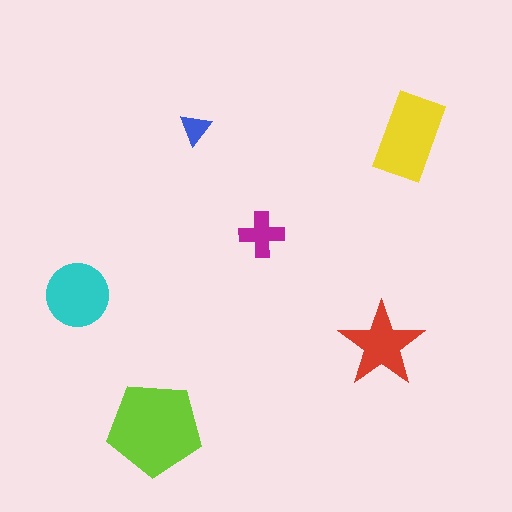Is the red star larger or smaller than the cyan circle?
Smaller.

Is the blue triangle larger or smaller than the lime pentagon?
Smaller.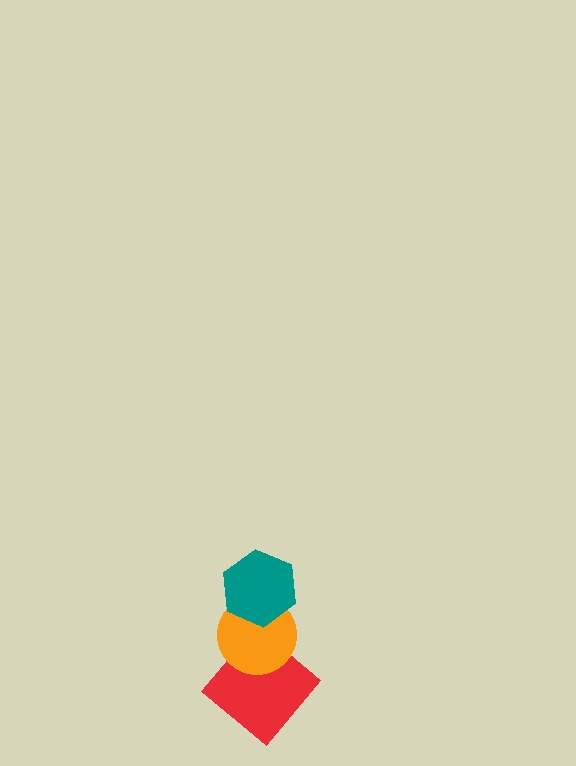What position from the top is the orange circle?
The orange circle is 2nd from the top.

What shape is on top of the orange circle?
The teal hexagon is on top of the orange circle.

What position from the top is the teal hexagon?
The teal hexagon is 1st from the top.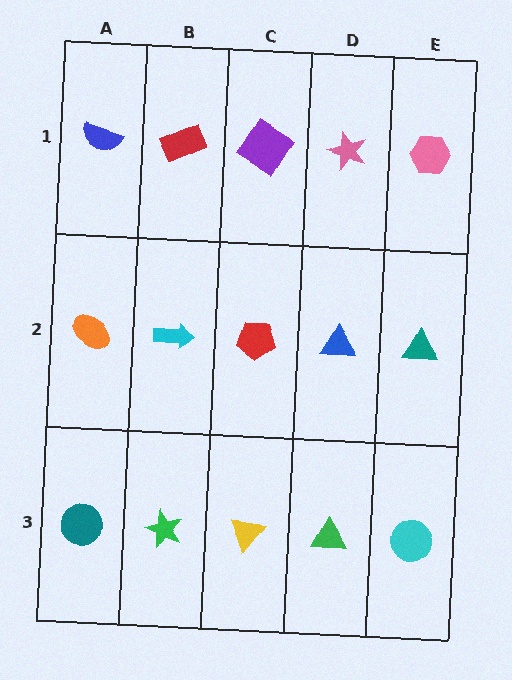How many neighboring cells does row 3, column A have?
2.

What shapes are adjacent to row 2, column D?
A pink star (row 1, column D), a green triangle (row 3, column D), a red pentagon (row 2, column C), a teal triangle (row 2, column E).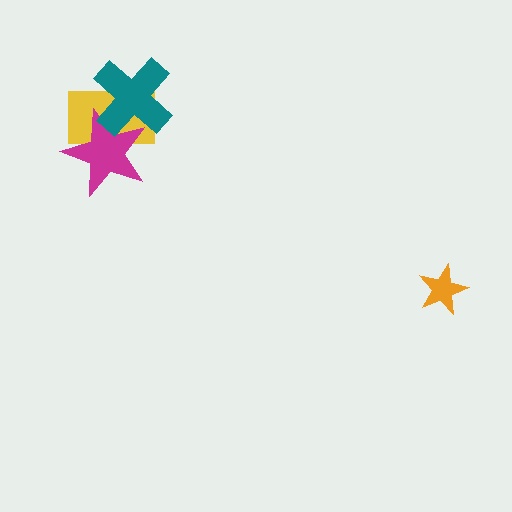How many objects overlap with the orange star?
0 objects overlap with the orange star.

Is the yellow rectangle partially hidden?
Yes, it is partially covered by another shape.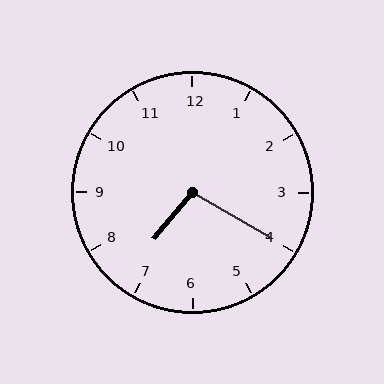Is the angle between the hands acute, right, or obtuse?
It is obtuse.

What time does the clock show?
7:20.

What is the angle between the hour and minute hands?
Approximately 100 degrees.